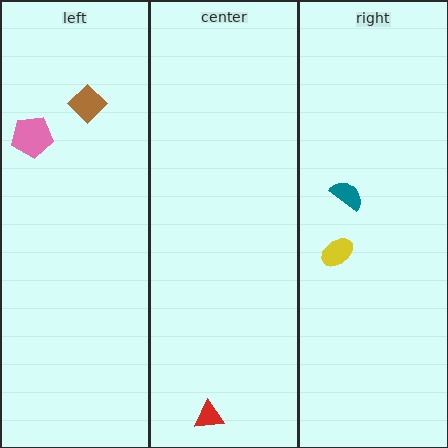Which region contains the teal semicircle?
The right region.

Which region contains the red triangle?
The center region.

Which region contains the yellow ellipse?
The right region.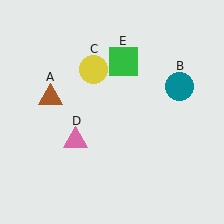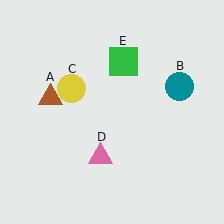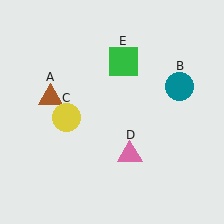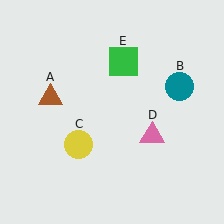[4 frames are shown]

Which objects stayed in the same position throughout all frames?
Brown triangle (object A) and teal circle (object B) and green square (object E) remained stationary.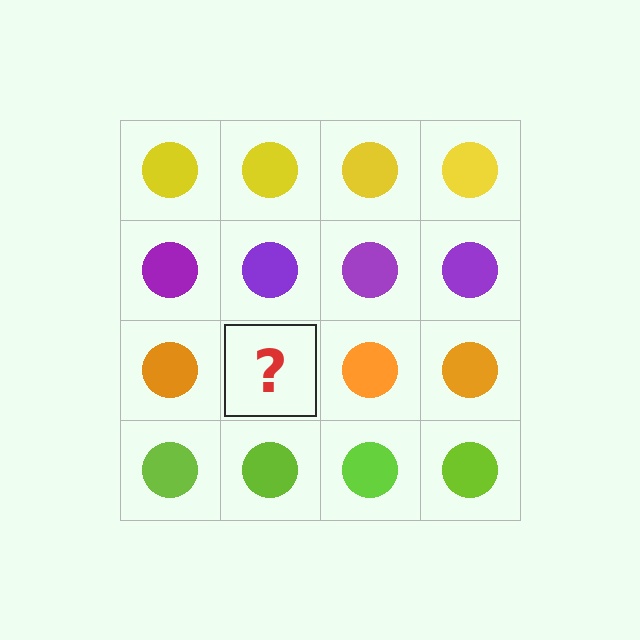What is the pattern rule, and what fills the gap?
The rule is that each row has a consistent color. The gap should be filled with an orange circle.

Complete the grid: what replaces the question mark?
The question mark should be replaced with an orange circle.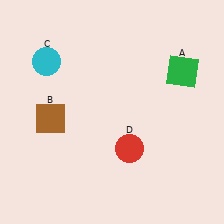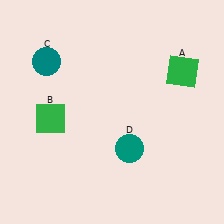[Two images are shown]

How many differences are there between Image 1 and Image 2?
There are 3 differences between the two images.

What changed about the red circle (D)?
In Image 1, D is red. In Image 2, it changed to teal.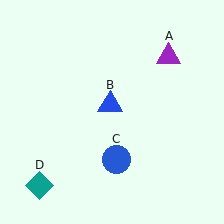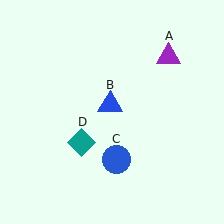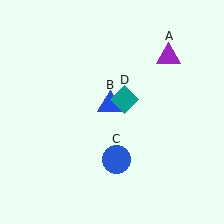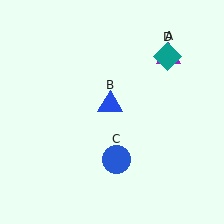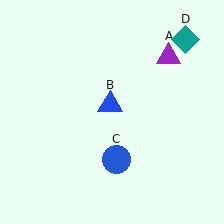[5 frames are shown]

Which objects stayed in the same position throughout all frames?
Purple triangle (object A) and blue triangle (object B) and blue circle (object C) remained stationary.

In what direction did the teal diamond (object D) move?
The teal diamond (object D) moved up and to the right.